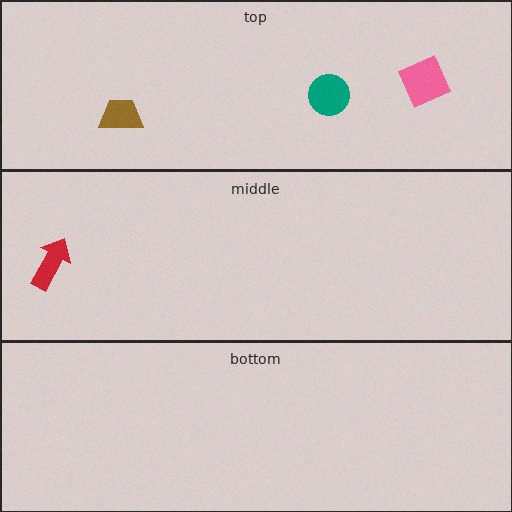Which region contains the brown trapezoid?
The top region.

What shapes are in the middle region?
The red arrow.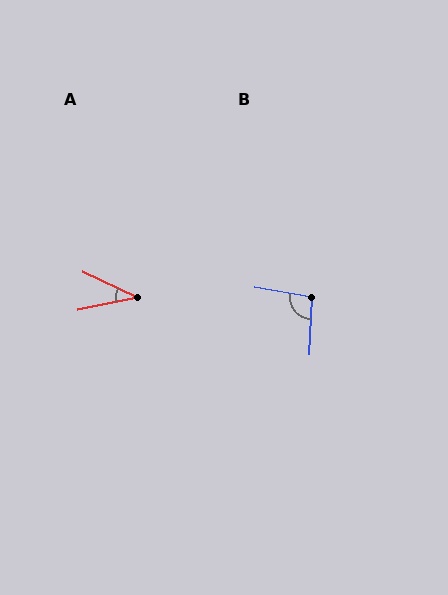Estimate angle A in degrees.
Approximately 37 degrees.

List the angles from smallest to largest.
A (37°), B (97°).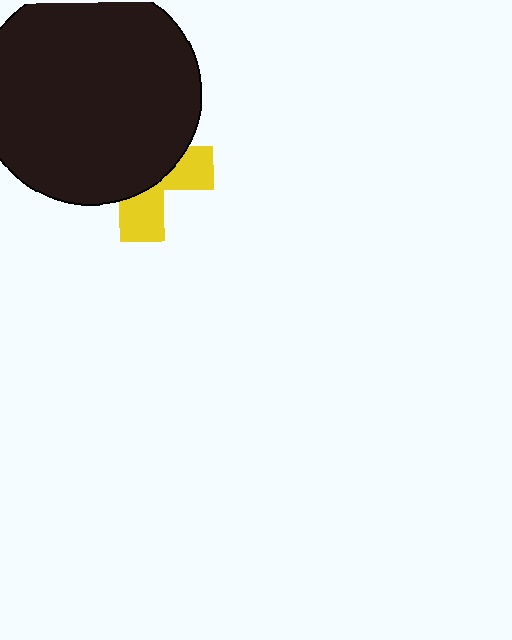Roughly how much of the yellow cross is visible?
A small part of it is visible (roughly 36%).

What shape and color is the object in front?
The object in front is a black circle.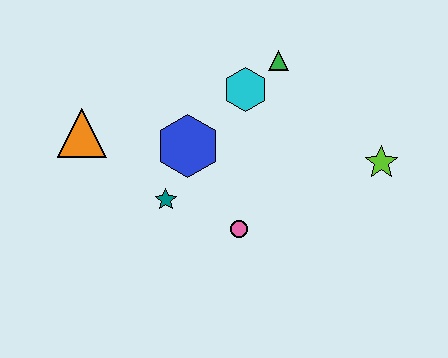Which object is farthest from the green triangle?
The orange triangle is farthest from the green triangle.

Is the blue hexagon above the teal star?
Yes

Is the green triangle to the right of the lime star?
No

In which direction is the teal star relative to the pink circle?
The teal star is to the left of the pink circle.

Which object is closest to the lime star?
The green triangle is closest to the lime star.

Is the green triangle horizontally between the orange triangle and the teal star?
No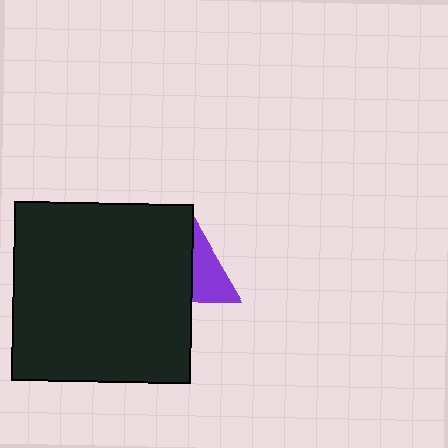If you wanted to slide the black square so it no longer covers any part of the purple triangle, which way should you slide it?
Slide it left — that is the most direct way to separate the two shapes.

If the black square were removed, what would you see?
You would see the complete purple triangle.